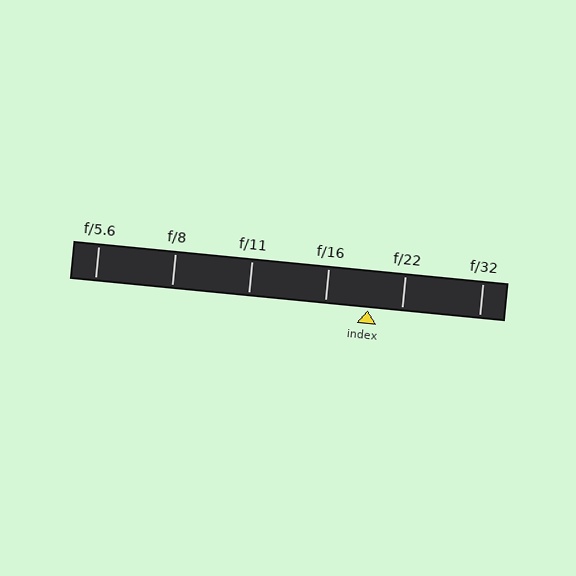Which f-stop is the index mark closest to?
The index mark is closest to f/22.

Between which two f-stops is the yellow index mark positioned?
The index mark is between f/16 and f/22.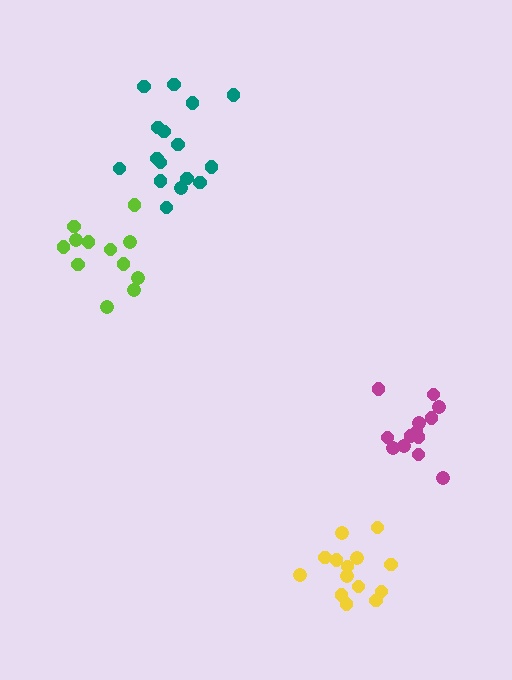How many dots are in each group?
Group 1: 16 dots, Group 2: 14 dots, Group 3: 12 dots, Group 4: 13 dots (55 total).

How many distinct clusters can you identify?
There are 4 distinct clusters.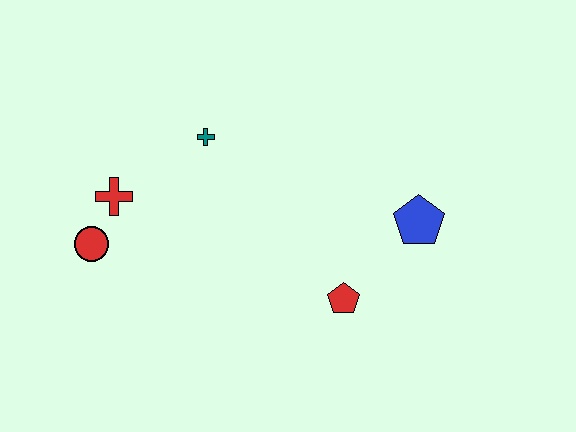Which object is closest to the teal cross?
The red cross is closest to the teal cross.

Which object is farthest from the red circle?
The blue pentagon is farthest from the red circle.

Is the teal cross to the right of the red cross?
Yes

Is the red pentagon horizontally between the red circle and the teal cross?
No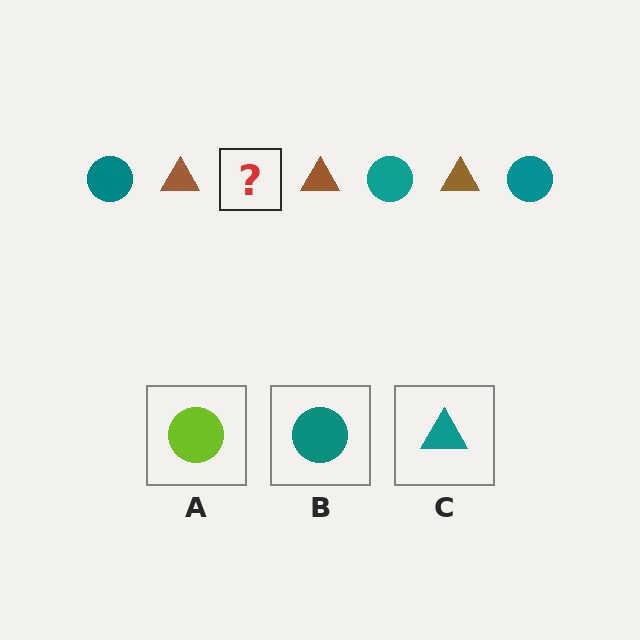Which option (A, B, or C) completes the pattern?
B.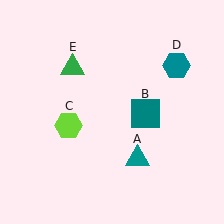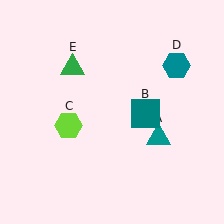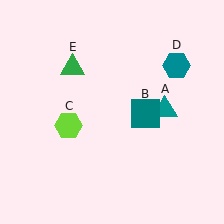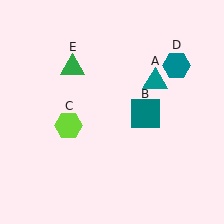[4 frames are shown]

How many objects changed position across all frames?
1 object changed position: teal triangle (object A).